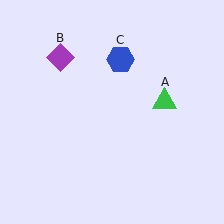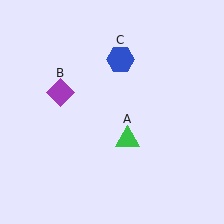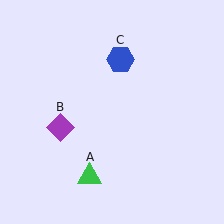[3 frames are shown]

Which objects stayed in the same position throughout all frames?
Blue hexagon (object C) remained stationary.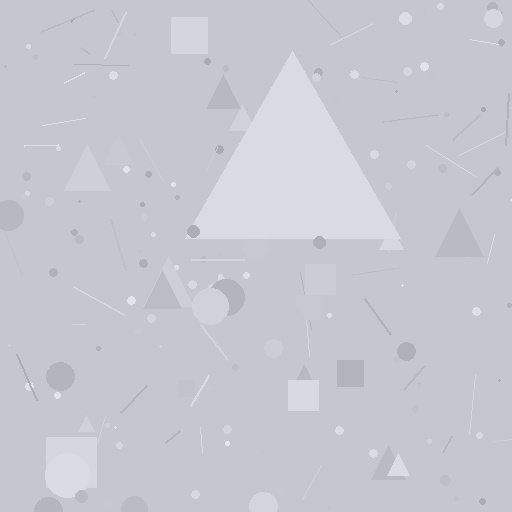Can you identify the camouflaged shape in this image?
The camouflaged shape is a triangle.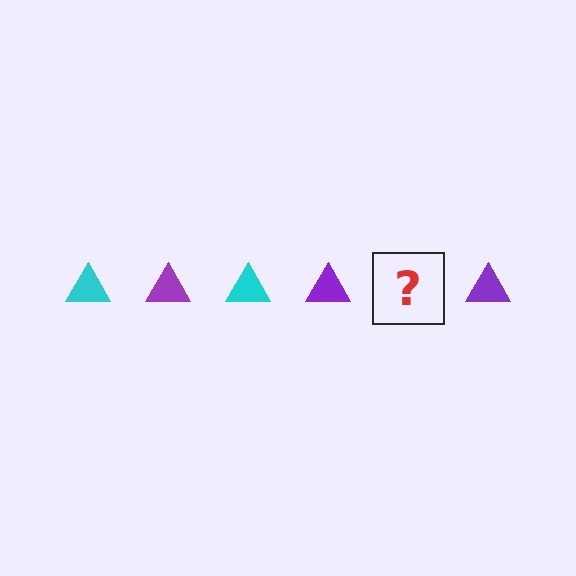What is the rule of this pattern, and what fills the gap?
The rule is that the pattern cycles through cyan, purple triangles. The gap should be filled with a cyan triangle.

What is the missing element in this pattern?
The missing element is a cyan triangle.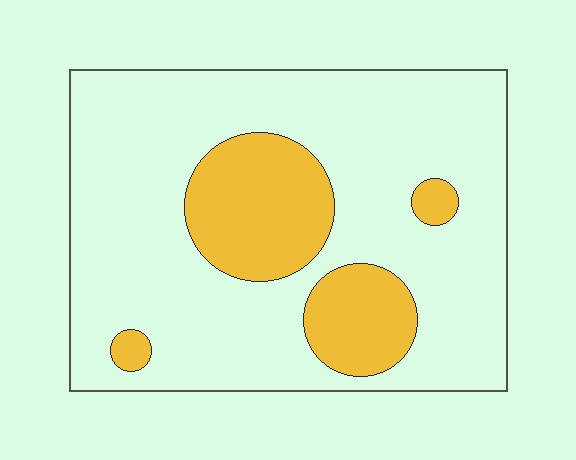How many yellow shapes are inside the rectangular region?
4.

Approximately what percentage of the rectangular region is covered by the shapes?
Approximately 20%.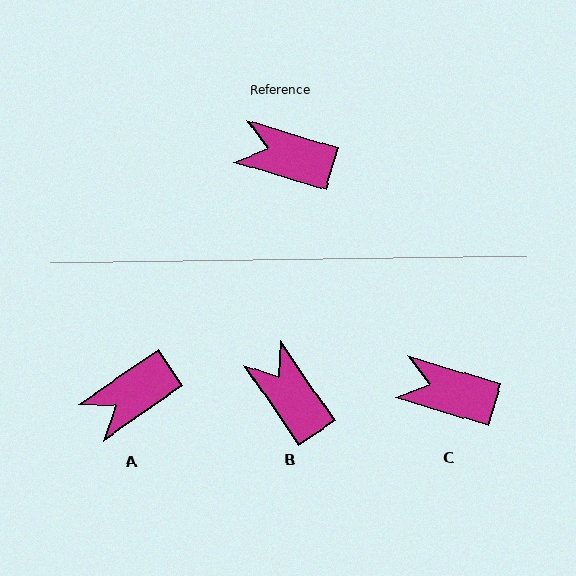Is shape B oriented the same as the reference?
No, it is off by about 39 degrees.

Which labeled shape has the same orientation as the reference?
C.